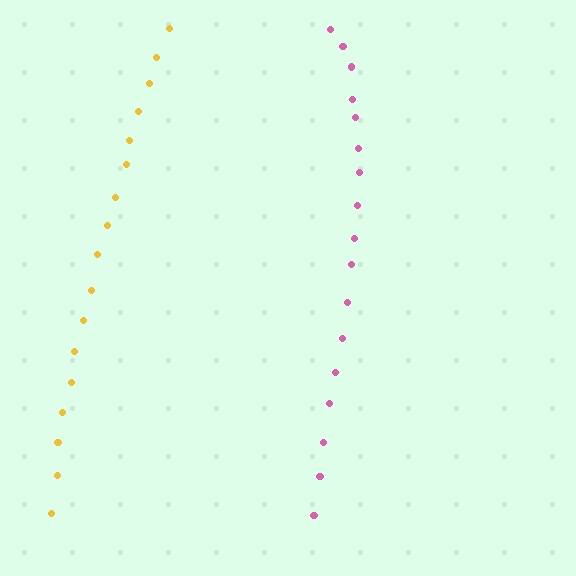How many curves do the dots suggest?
There are 2 distinct paths.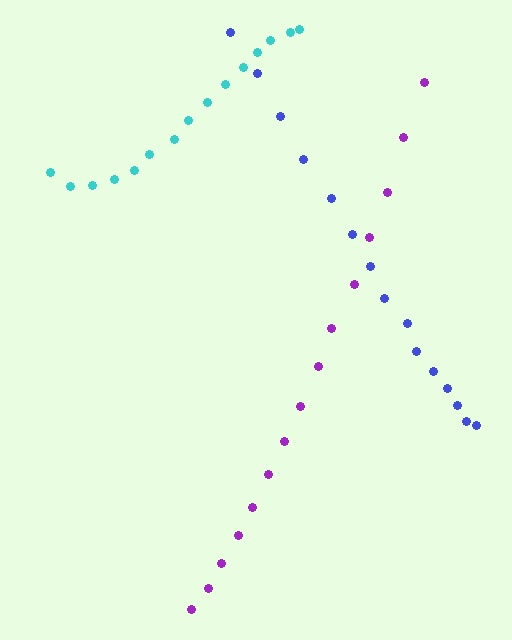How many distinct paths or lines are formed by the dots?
There are 3 distinct paths.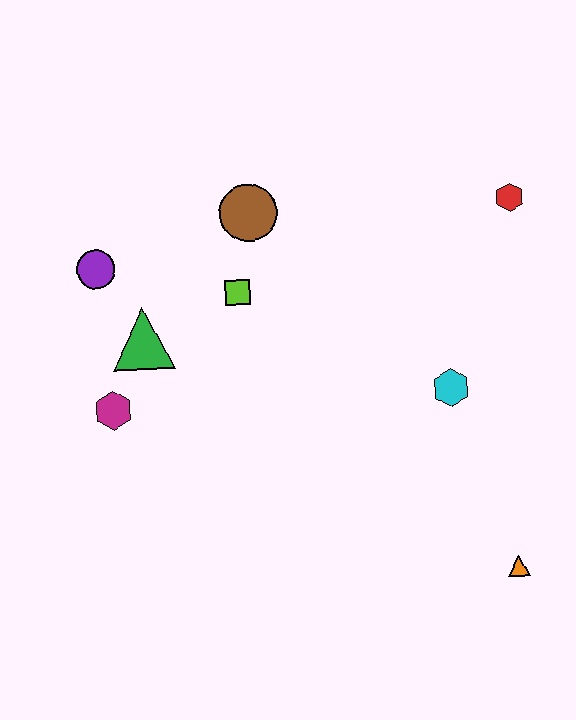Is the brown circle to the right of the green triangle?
Yes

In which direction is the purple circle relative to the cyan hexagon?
The purple circle is to the left of the cyan hexagon.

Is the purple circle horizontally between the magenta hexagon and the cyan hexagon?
No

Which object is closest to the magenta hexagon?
The green triangle is closest to the magenta hexagon.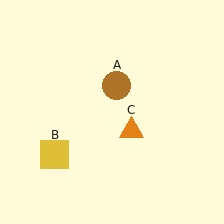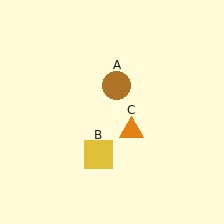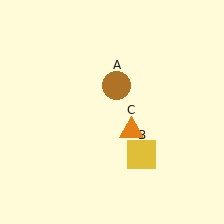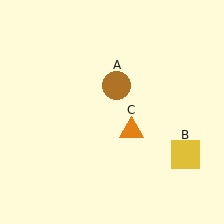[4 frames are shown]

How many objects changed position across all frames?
1 object changed position: yellow square (object B).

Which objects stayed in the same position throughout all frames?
Brown circle (object A) and orange triangle (object C) remained stationary.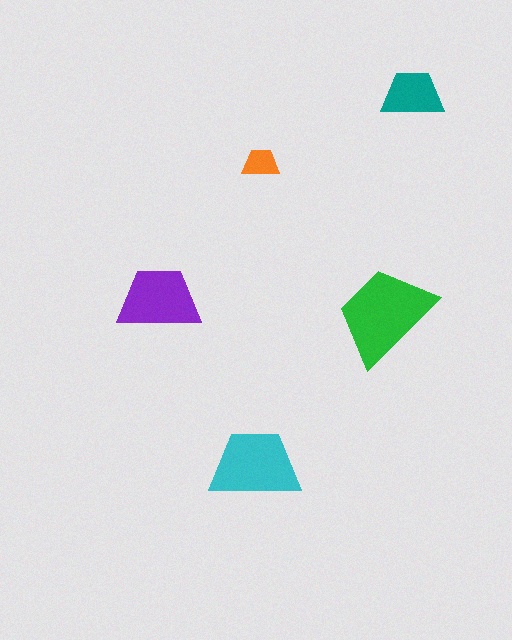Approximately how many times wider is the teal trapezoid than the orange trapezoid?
About 1.5 times wider.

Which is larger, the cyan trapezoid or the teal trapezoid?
The cyan one.